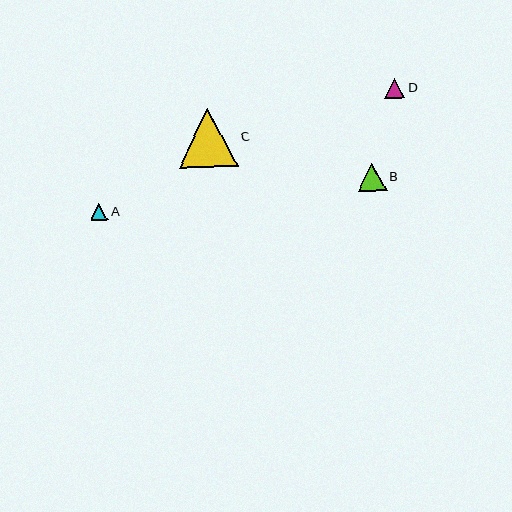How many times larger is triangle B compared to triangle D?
Triangle B is approximately 1.4 times the size of triangle D.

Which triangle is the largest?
Triangle C is the largest with a size of approximately 59 pixels.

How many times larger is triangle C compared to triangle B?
Triangle C is approximately 2.1 times the size of triangle B.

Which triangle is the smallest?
Triangle A is the smallest with a size of approximately 17 pixels.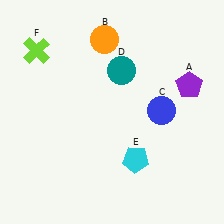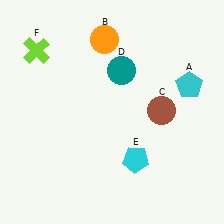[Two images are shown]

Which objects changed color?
A changed from purple to cyan. C changed from blue to brown.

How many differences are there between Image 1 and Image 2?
There are 2 differences between the two images.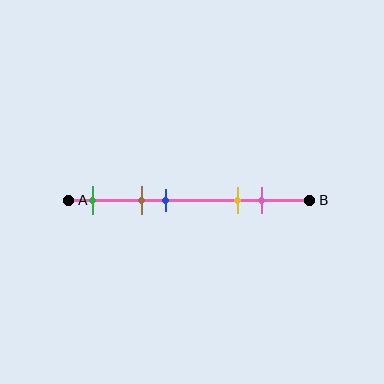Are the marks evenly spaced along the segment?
No, the marks are not evenly spaced.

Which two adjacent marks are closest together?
The brown and blue marks are the closest adjacent pair.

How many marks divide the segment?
There are 5 marks dividing the segment.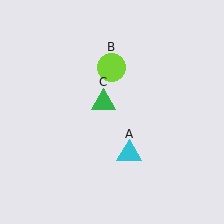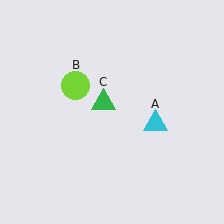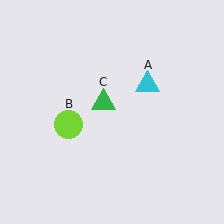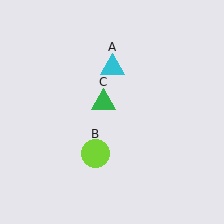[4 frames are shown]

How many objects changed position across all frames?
2 objects changed position: cyan triangle (object A), lime circle (object B).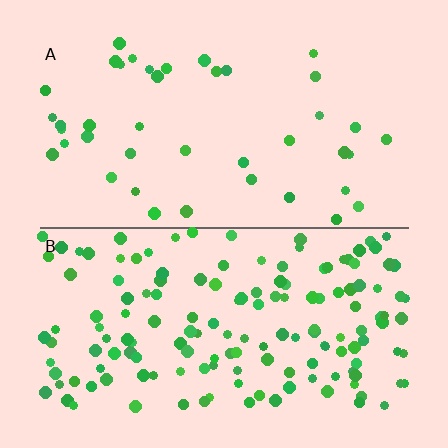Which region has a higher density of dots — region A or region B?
B (the bottom).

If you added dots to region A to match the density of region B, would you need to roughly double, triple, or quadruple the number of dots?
Approximately quadruple.